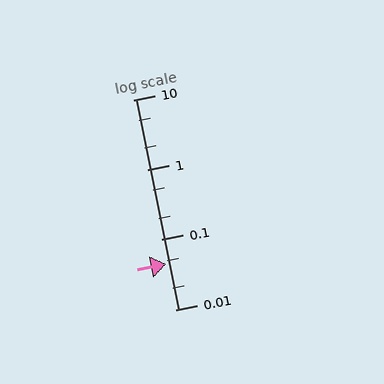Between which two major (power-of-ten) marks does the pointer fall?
The pointer is between 0.01 and 0.1.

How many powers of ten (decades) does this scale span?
The scale spans 3 decades, from 0.01 to 10.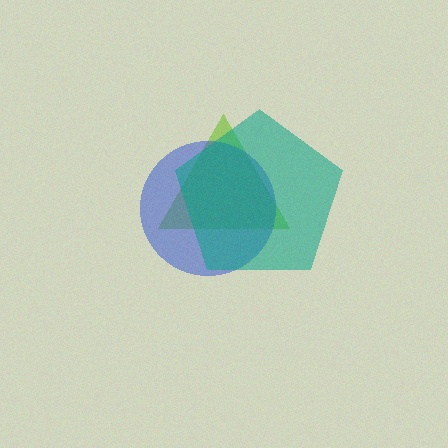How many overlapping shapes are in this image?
There are 3 overlapping shapes in the image.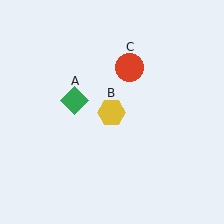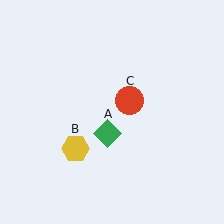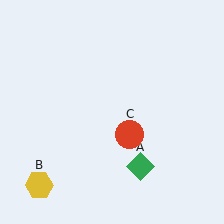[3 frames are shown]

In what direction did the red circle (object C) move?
The red circle (object C) moved down.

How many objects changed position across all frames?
3 objects changed position: green diamond (object A), yellow hexagon (object B), red circle (object C).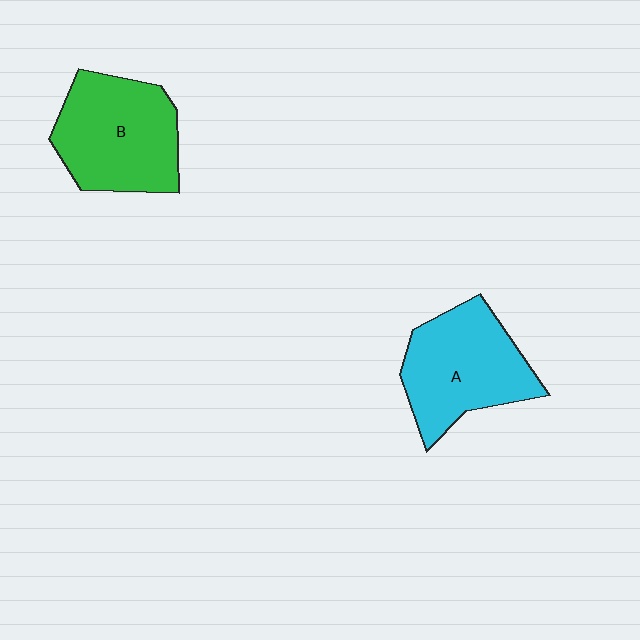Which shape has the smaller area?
Shape A (cyan).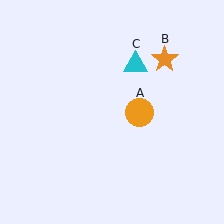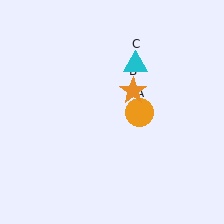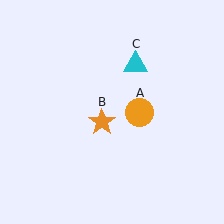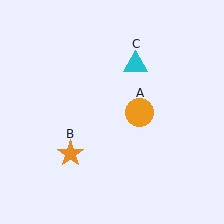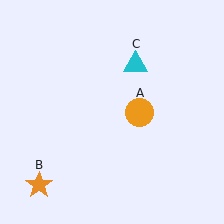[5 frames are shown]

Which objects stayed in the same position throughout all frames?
Orange circle (object A) and cyan triangle (object C) remained stationary.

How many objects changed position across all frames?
1 object changed position: orange star (object B).